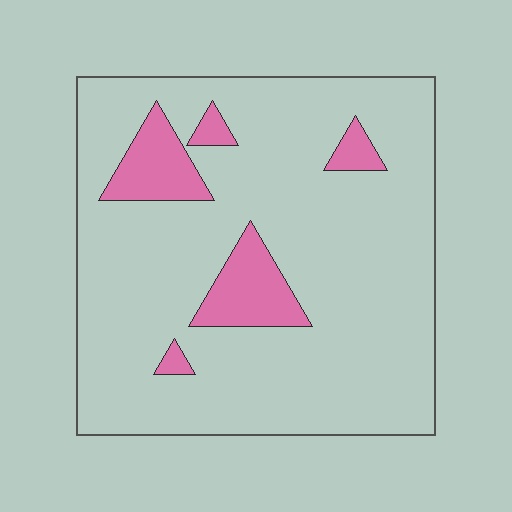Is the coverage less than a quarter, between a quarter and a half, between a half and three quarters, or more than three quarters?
Less than a quarter.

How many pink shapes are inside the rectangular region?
5.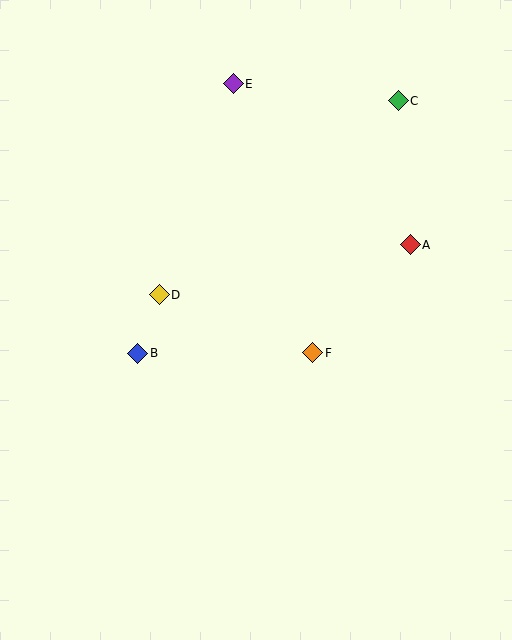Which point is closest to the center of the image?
Point F at (313, 353) is closest to the center.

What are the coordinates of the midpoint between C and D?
The midpoint between C and D is at (279, 198).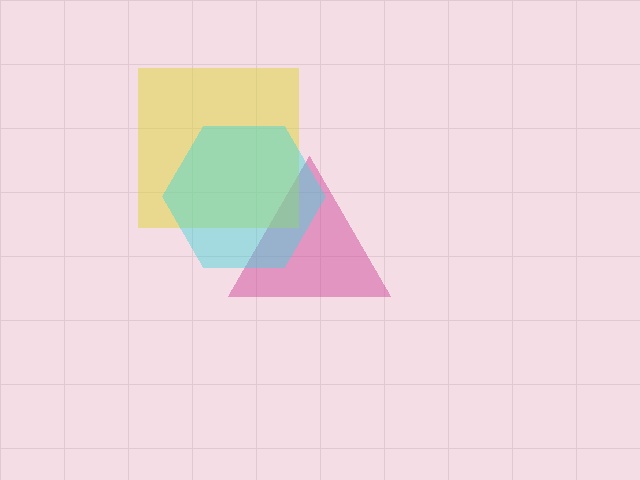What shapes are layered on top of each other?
The layered shapes are: a magenta triangle, a yellow square, a cyan hexagon.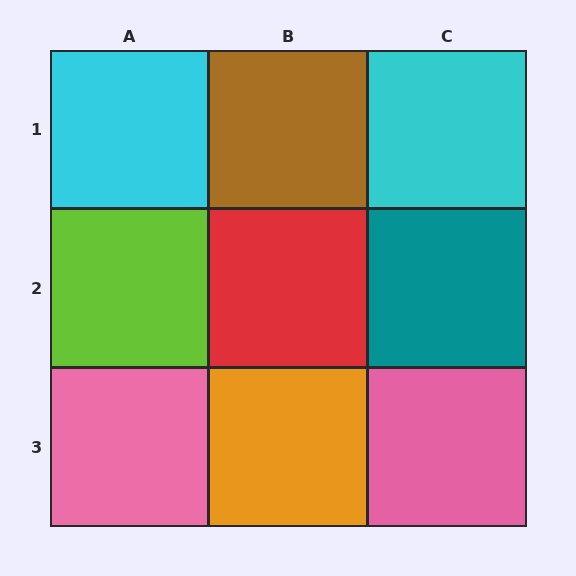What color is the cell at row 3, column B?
Orange.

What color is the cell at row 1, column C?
Cyan.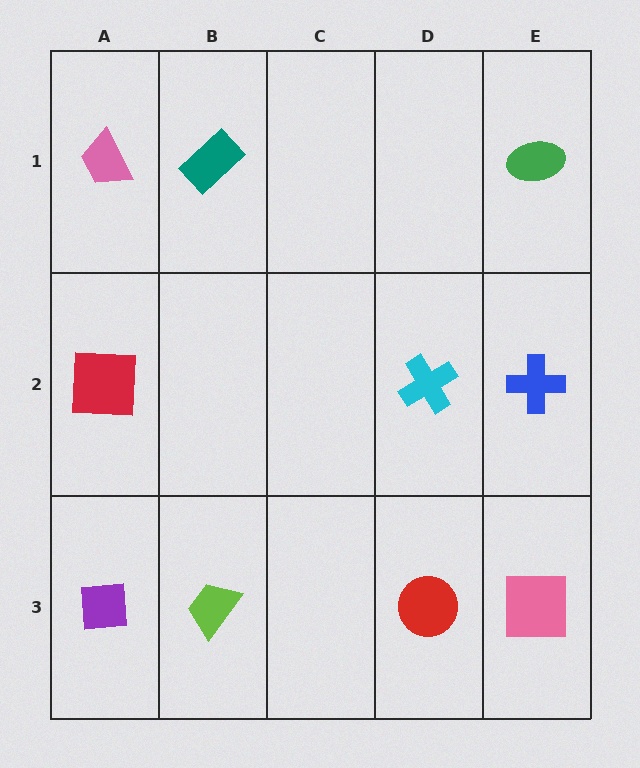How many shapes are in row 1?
3 shapes.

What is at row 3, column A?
A purple square.